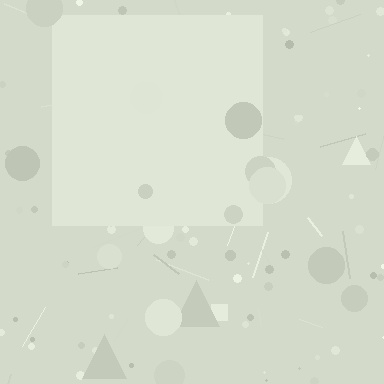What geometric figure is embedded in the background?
A square is embedded in the background.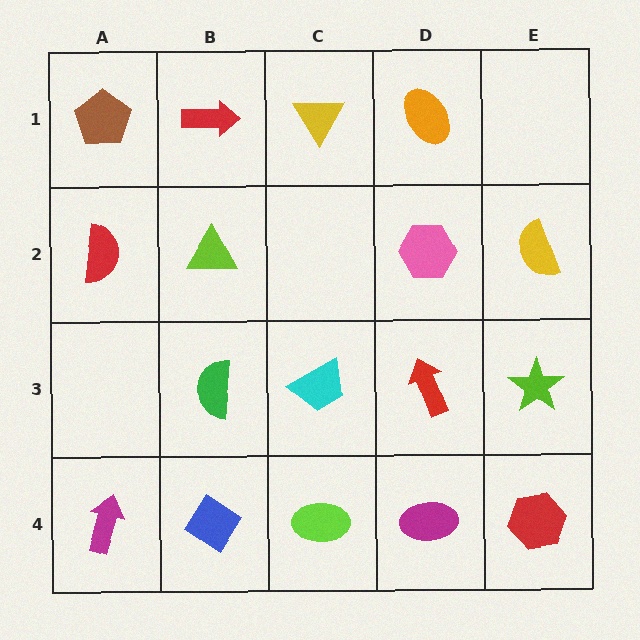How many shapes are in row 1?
4 shapes.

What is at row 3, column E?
A lime star.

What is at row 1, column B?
A red arrow.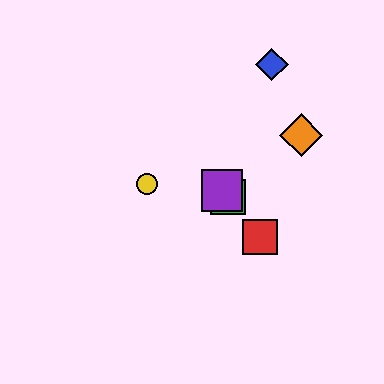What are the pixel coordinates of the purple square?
The purple square is at (222, 190).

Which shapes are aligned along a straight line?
The red square, the green square, the purple square are aligned along a straight line.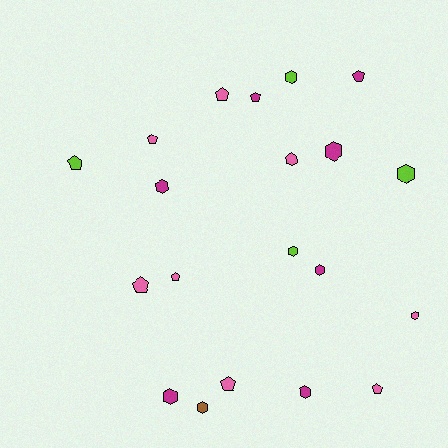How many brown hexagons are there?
There is 1 brown hexagon.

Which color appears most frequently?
Pink, with 8 objects.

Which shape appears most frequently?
Hexagon, with 11 objects.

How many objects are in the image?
There are 20 objects.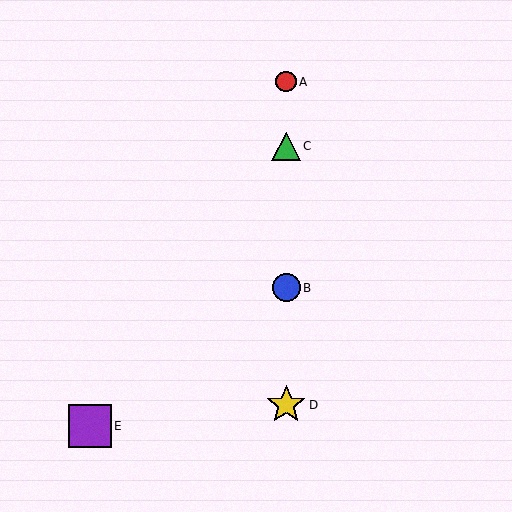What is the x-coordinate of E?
Object E is at x≈90.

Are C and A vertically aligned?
Yes, both are at x≈286.